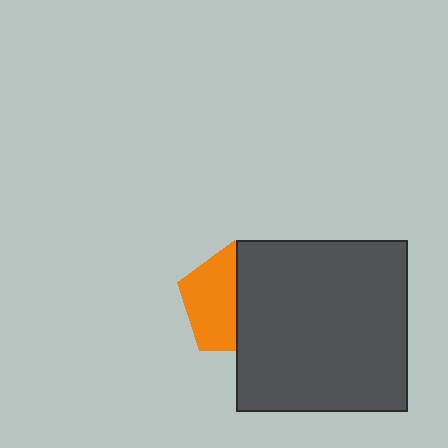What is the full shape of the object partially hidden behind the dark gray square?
The partially hidden object is an orange pentagon.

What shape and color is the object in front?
The object in front is a dark gray square.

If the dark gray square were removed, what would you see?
You would see the complete orange pentagon.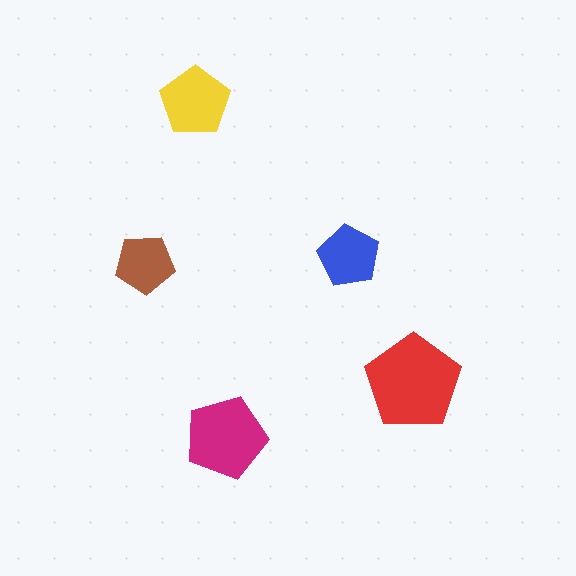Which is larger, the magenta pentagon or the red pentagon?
The red one.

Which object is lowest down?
The magenta pentagon is bottommost.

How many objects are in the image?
There are 5 objects in the image.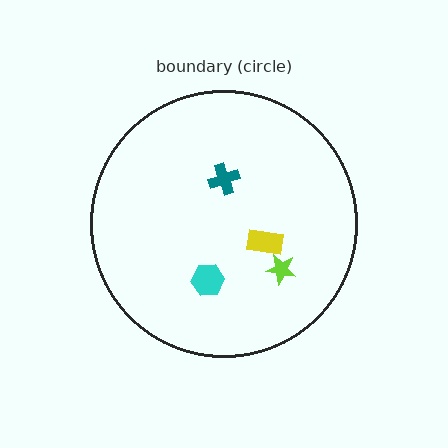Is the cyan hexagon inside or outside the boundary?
Inside.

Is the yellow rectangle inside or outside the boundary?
Inside.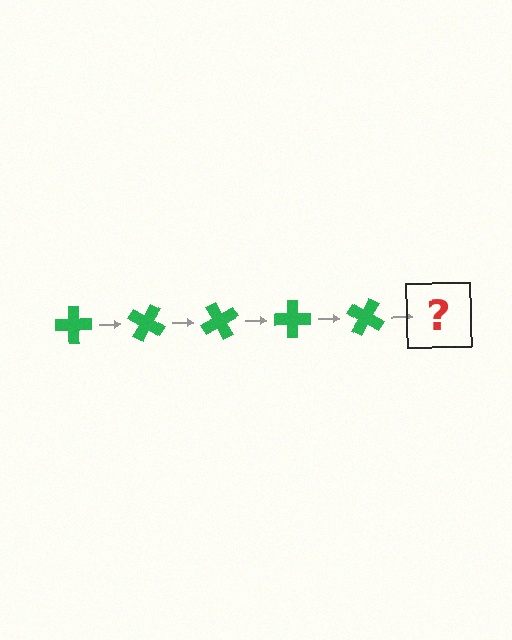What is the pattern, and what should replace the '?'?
The pattern is that the cross rotates 30 degrees each step. The '?' should be a green cross rotated 150 degrees.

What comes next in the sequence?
The next element should be a green cross rotated 150 degrees.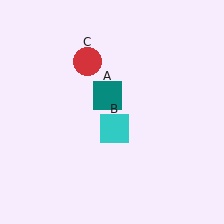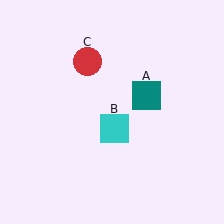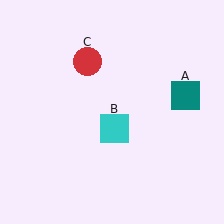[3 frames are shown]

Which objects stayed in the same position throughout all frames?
Cyan square (object B) and red circle (object C) remained stationary.